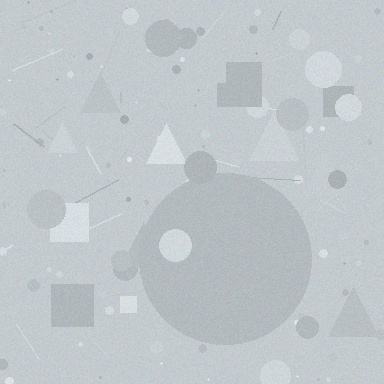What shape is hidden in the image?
A circle is hidden in the image.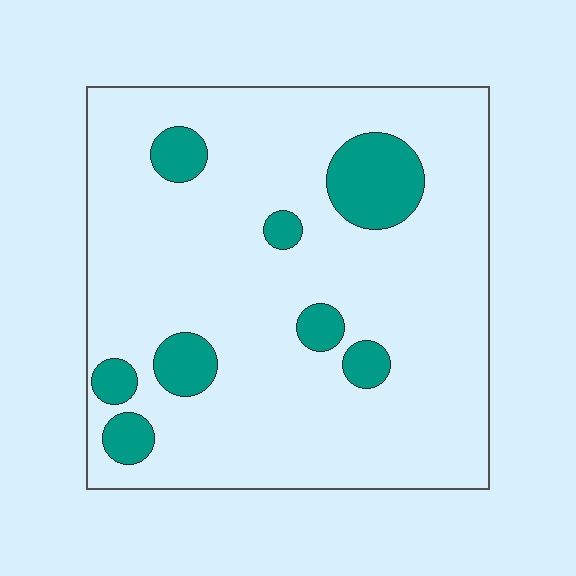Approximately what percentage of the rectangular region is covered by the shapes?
Approximately 15%.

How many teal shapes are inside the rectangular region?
8.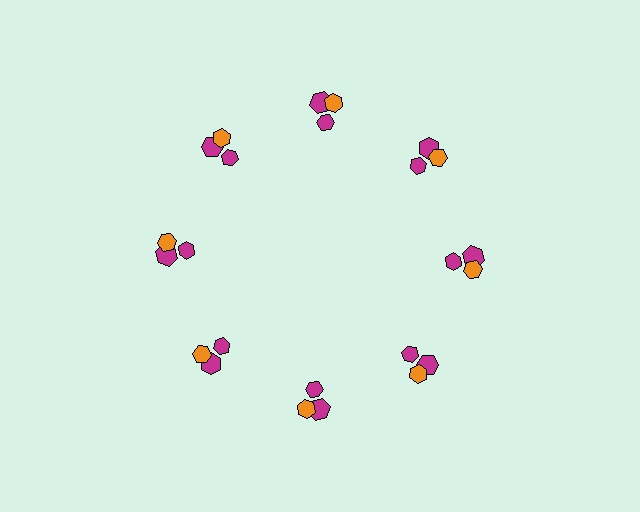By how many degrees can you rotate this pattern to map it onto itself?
The pattern maps onto itself every 45 degrees of rotation.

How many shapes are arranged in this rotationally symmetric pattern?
There are 24 shapes, arranged in 8 groups of 3.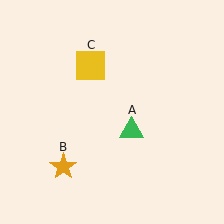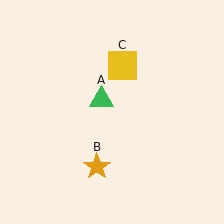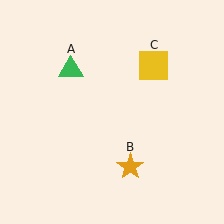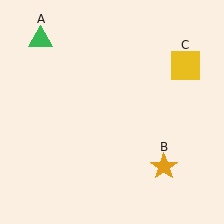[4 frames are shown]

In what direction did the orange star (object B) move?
The orange star (object B) moved right.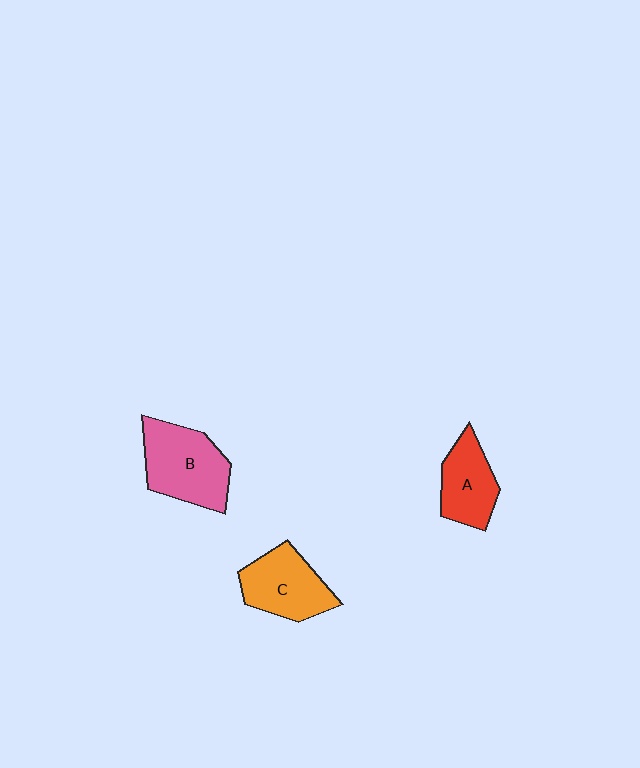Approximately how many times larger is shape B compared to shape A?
Approximately 1.4 times.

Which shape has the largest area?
Shape B (pink).